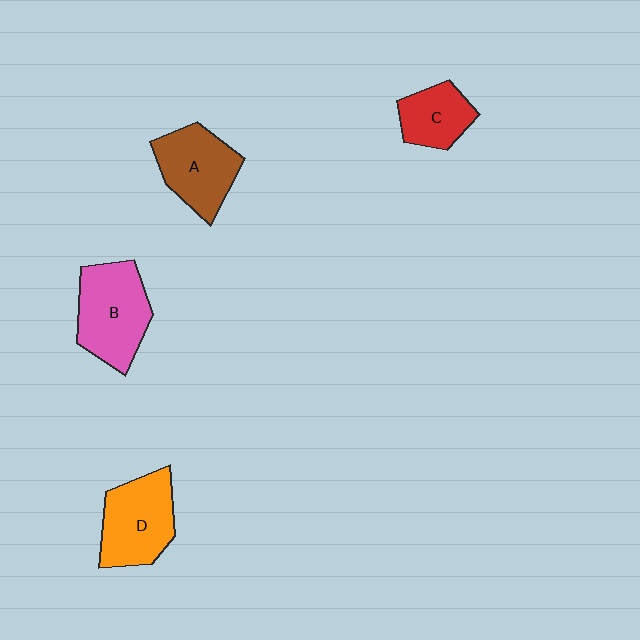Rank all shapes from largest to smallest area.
From largest to smallest: B (pink), D (orange), A (brown), C (red).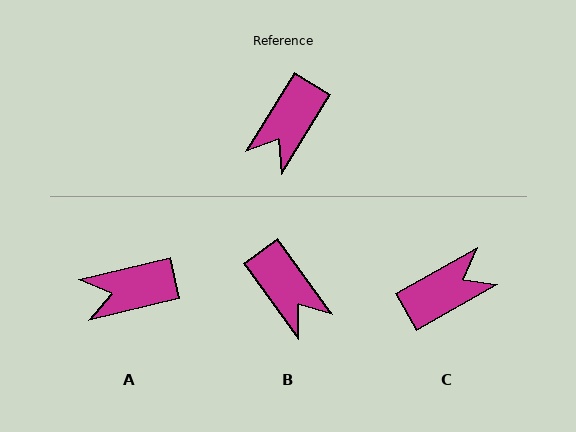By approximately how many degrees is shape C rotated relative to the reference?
Approximately 151 degrees counter-clockwise.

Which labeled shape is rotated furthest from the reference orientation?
C, about 151 degrees away.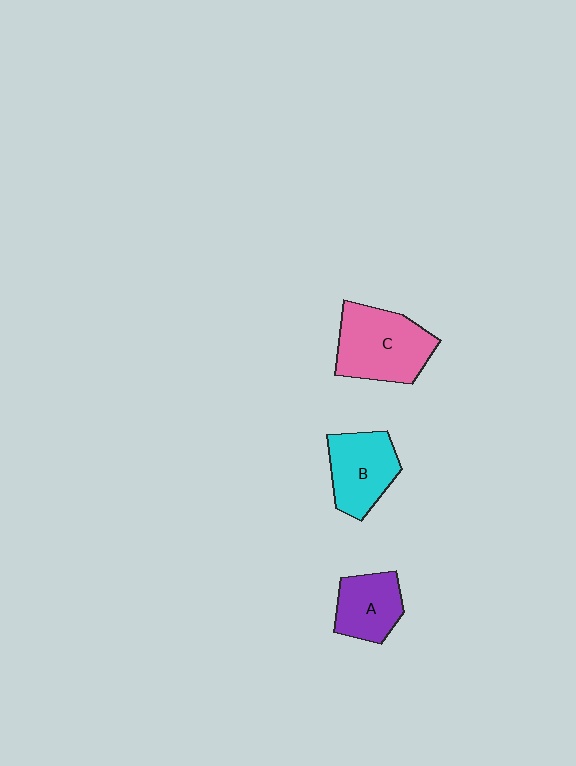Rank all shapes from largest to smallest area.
From largest to smallest: C (pink), B (cyan), A (purple).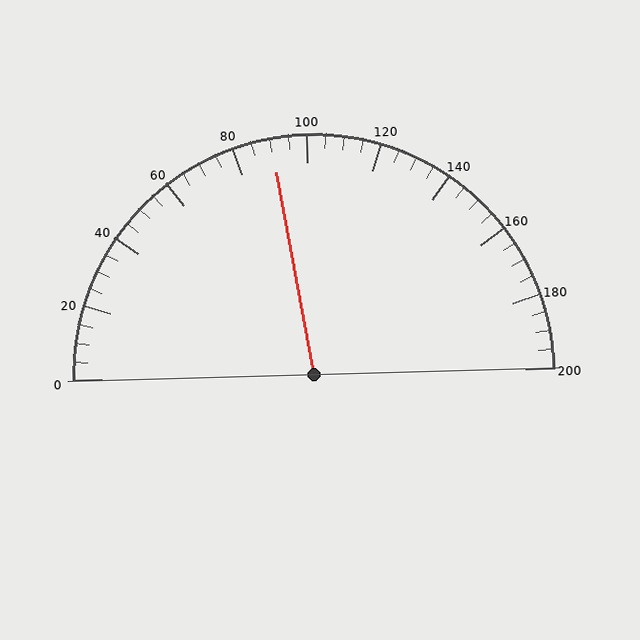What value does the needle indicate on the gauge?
The needle indicates approximately 90.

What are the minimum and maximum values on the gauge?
The gauge ranges from 0 to 200.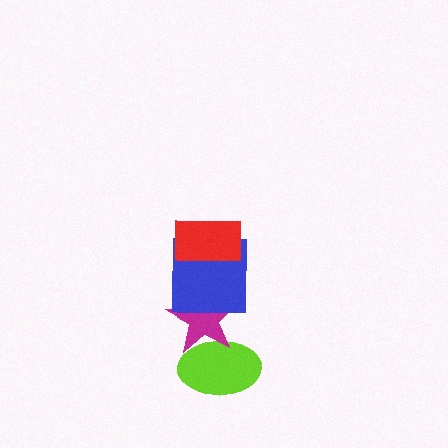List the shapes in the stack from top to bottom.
From top to bottom: the red rectangle, the blue square, the magenta star, the lime ellipse.